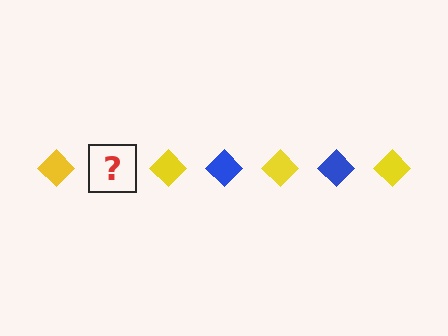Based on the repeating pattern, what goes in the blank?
The blank should be a blue diamond.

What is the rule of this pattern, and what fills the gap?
The rule is that the pattern cycles through yellow, blue diamonds. The gap should be filled with a blue diamond.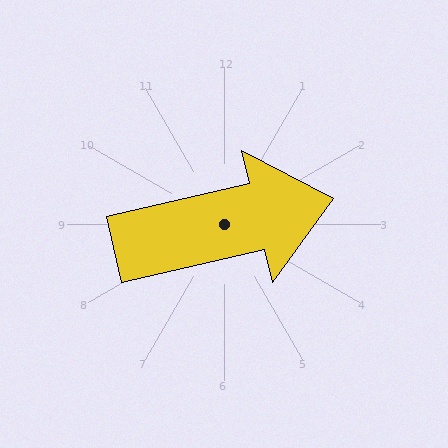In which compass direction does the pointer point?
East.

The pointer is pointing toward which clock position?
Roughly 3 o'clock.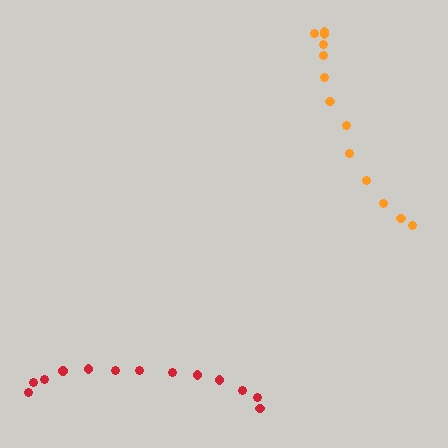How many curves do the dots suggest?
There are 2 distinct paths.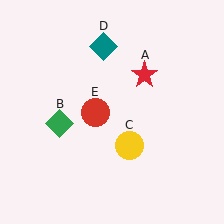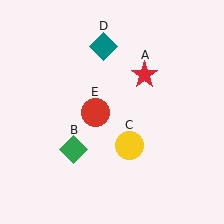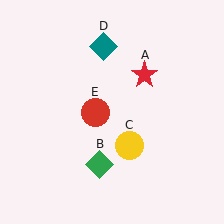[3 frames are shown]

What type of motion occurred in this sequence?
The green diamond (object B) rotated counterclockwise around the center of the scene.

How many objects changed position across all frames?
1 object changed position: green diamond (object B).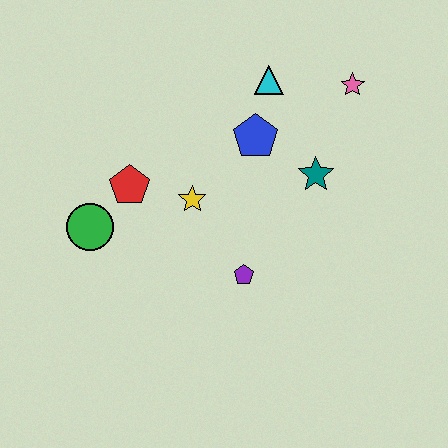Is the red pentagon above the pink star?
No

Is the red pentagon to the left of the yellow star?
Yes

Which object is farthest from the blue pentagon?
The green circle is farthest from the blue pentagon.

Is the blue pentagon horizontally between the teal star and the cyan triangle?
No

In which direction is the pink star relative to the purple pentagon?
The pink star is above the purple pentagon.